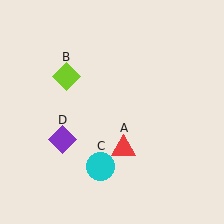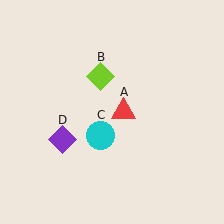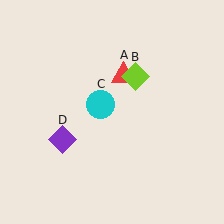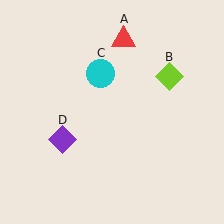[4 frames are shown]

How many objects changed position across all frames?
3 objects changed position: red triangle (object A), lime diamond (object B), cyan circle (object C).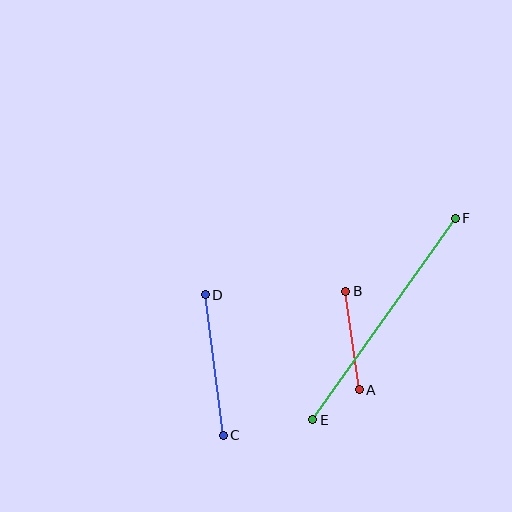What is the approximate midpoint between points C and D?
The midpoint is at approximately (214, 365) pixels.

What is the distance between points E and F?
The distance is approximately 247 pixels.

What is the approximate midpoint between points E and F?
The midpoint is at approximately (384, 319) pixels.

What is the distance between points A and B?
The distance is approximately 100 pixels.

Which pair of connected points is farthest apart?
Points E and F are farthest apart.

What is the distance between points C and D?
The distance is approximately 141 pixels.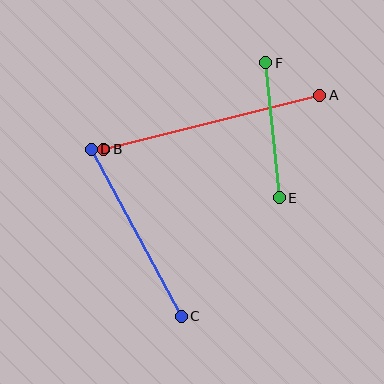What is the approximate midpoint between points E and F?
The midpoint is at approximately (272, 130) pixels.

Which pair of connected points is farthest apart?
Points A and B are farthest apart.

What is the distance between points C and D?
The distance is approximately 190 pixels.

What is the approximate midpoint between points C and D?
The midpoint is at approximately (136, 233) pixels.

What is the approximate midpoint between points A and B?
The midpoint is at approximately (212, 122) pixels.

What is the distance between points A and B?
The distance is approximately 222 pixels.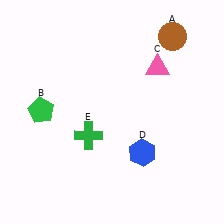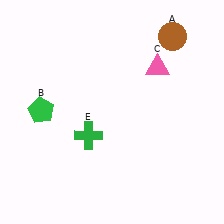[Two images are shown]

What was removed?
The blue hexagon (D) was removed in Image 2.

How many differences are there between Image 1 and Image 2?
There is 1 difference between the two images.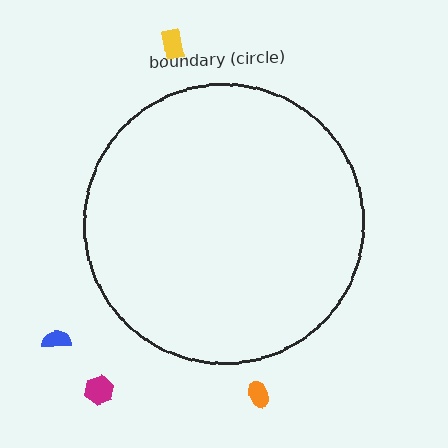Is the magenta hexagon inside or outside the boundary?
Outside.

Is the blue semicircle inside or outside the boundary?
Outside.